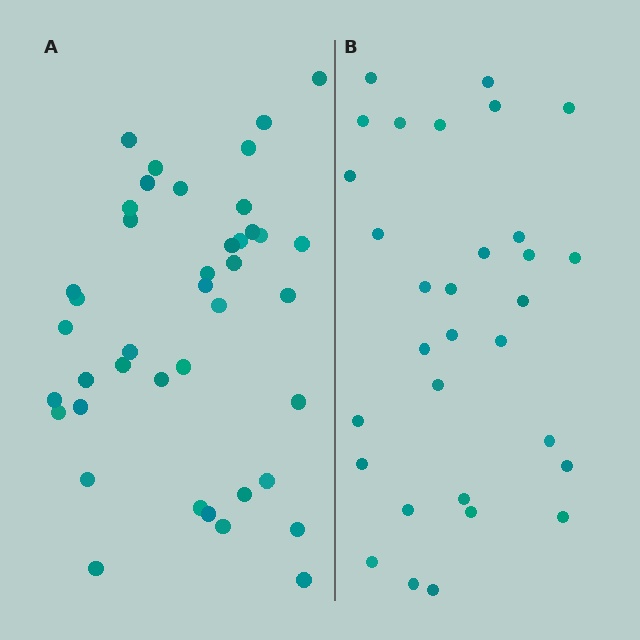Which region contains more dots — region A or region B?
Region A (the left region) has more dots.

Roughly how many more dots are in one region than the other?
Region A has roughly 10 or so more dots than region B.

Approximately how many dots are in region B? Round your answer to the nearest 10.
About 30 dots. (The exact count is 31, which rounds to 30.)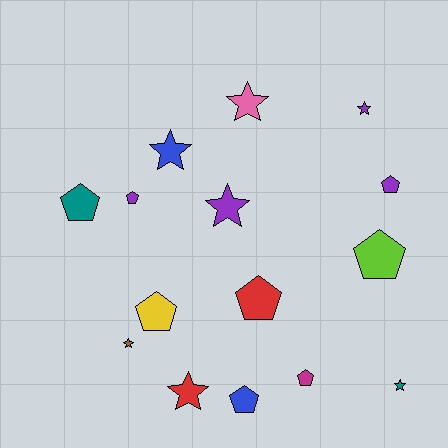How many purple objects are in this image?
There are 4 purple objects.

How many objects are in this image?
There are 15 objects.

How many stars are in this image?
There are 7 stars.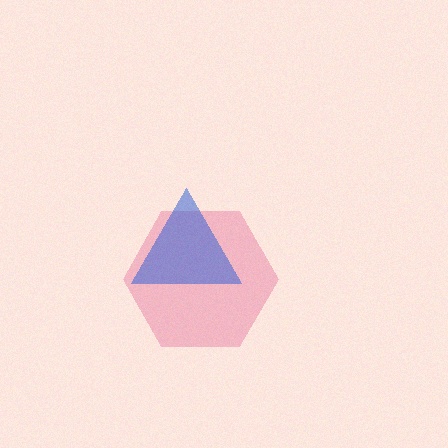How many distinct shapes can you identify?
There are 2 distinct shapes: a pink hexagon, a blue triangle.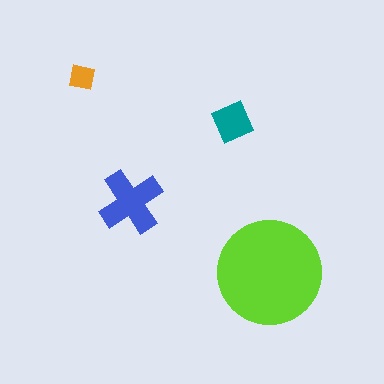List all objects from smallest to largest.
The orange square, the teal square, the blue cross, the lime circle.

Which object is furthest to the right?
The lime circle is rightmost.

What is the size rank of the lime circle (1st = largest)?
1st.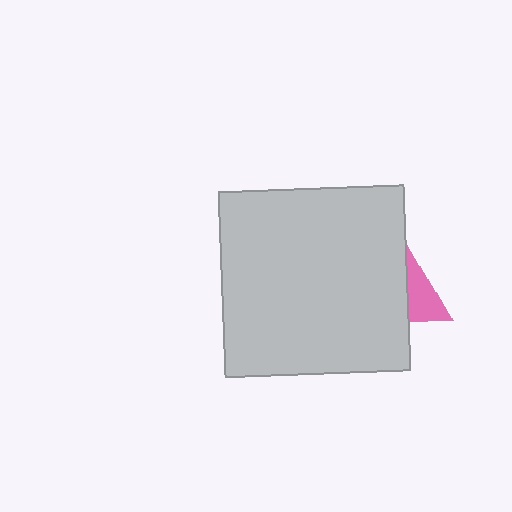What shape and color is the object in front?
The object in front is a light gray square.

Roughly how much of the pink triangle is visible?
A small part of it is visible (roughly 40%).